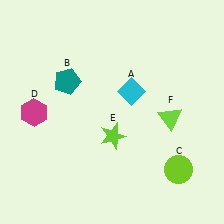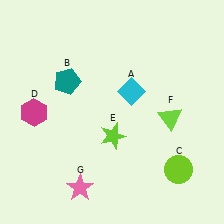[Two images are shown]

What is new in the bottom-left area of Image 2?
A pink star (G) was added in the bottom-left area of Image 2.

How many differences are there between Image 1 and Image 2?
There is 1 difference between the two images.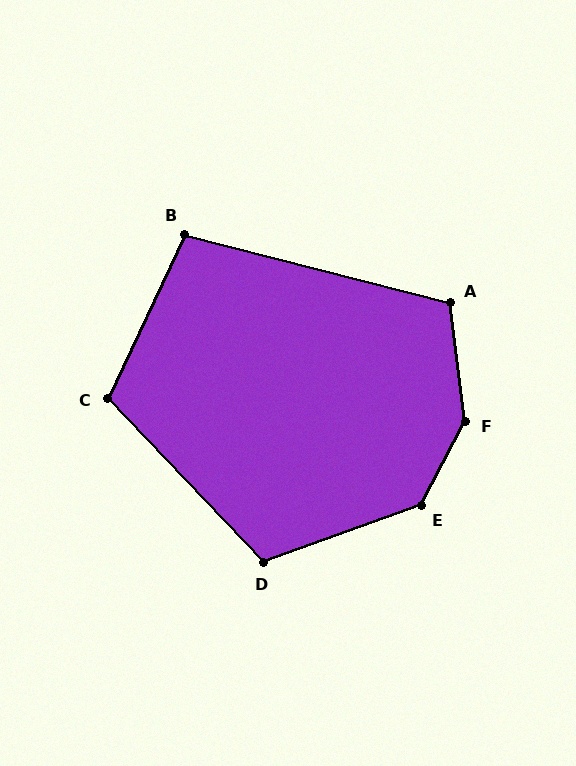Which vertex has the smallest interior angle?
B, at approximately 101 degrees.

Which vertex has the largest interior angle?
F, at approximately 145 degrees.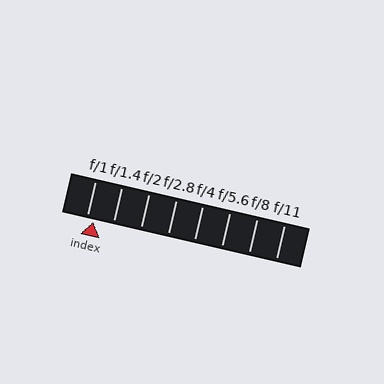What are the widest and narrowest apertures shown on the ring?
The widest aperture shown is f/1 and the narrowest is f/11.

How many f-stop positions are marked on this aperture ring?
There are 8 f-stop positions marked.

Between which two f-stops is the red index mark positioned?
The index mark is between f/1 and f/1.4.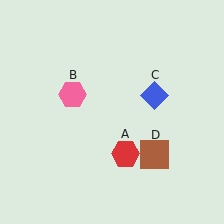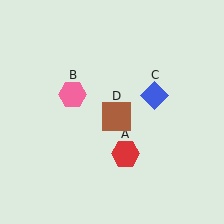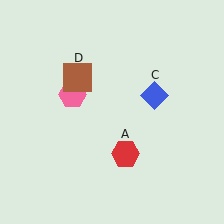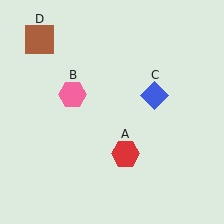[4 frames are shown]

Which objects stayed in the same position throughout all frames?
Red hexagon (object A) and pink hexagon (object B) and blue diamond (object C) remained stationary.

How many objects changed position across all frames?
1 object changed position: brown square (object D).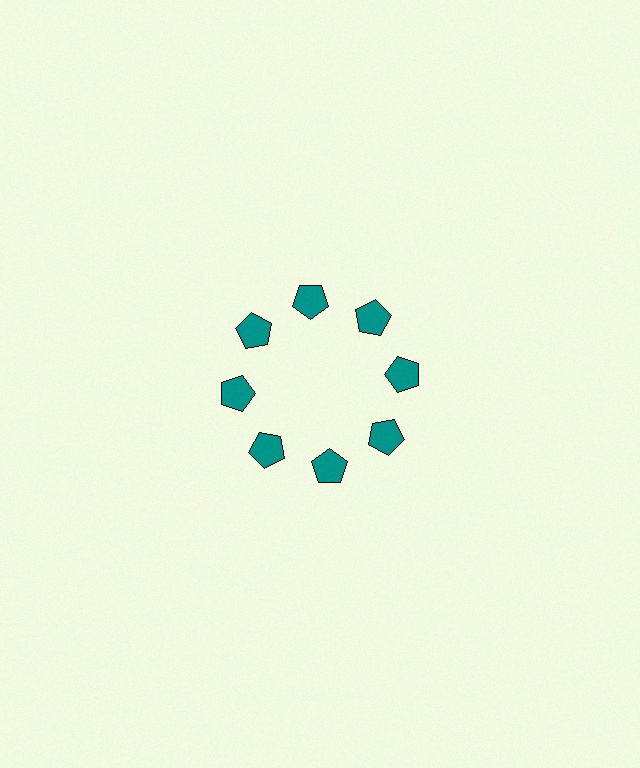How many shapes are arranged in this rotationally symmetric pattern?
There are 8 shapes, arranged in 8 groups of 1.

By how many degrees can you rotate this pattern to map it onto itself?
The pattern maps onto itself every 45 degrees of rotation.